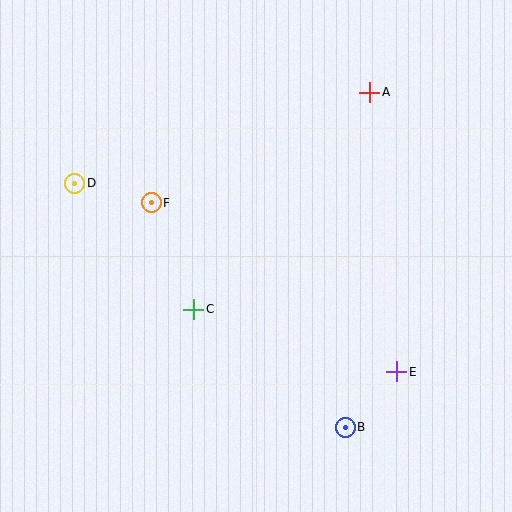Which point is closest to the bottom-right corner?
Point E is closest to the bottom-right corner.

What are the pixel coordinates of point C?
Point C is at (194, 309).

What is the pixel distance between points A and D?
The distance between A and D is 309 pixels.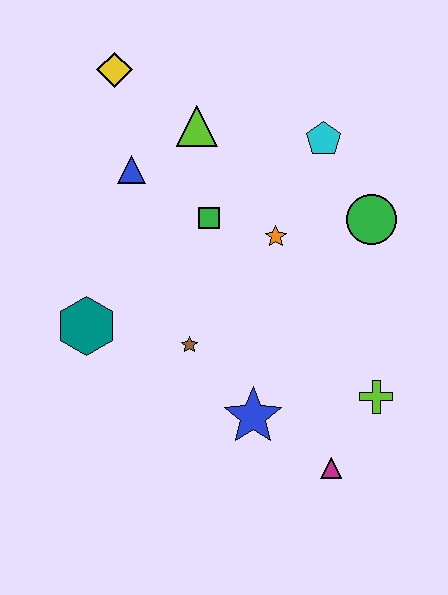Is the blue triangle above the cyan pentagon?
No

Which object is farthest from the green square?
The magenta triangle is farthest from the green square.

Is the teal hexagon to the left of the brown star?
Yes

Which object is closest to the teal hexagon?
The brown star is closest to the teal hexagon.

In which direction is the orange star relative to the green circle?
The orange star is to the left of the green circle.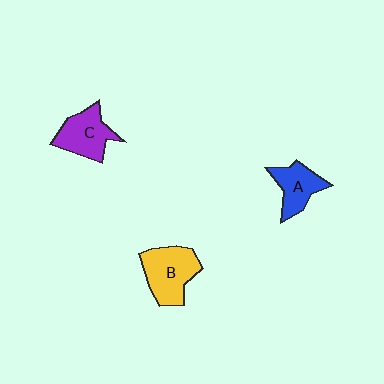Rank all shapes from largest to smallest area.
From largest to smallest: B (yellow), C (purple), A (blue).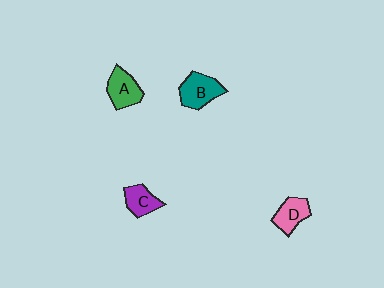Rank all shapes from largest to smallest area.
From largest to smallest: B (teal), A (green), D (pink), C (purple).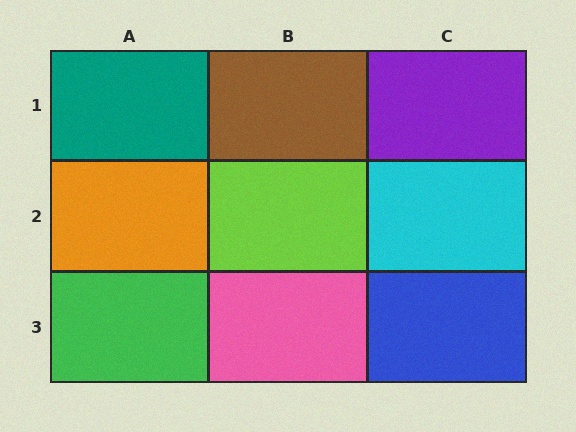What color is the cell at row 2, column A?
Orange.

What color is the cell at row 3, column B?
Pink.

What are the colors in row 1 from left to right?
Teal, brown, purple.